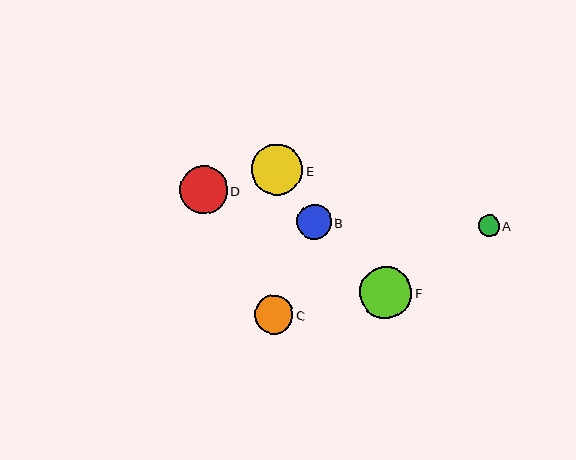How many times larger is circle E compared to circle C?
Circle E is approximately 1.3 times the size of circle C.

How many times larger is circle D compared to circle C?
Circle D is approximately 1.2 times the size of circle C.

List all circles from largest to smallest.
From largest to smallest: F, E, D, C, B, A.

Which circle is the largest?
Circle F is the largest with a size of approximately 52 pixels.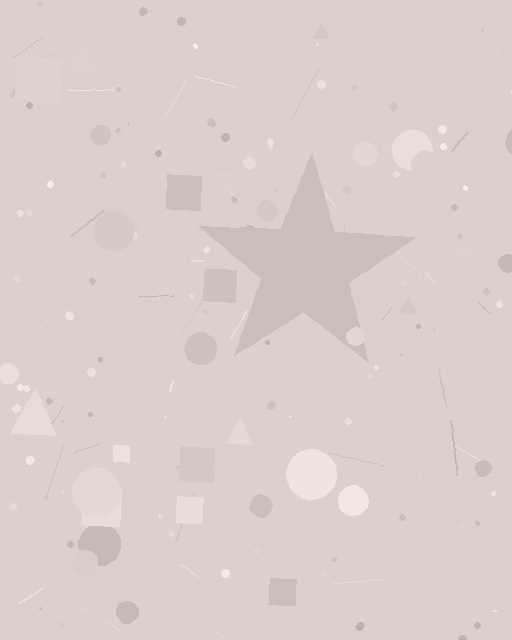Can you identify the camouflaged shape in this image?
The camouflaged shape is a star.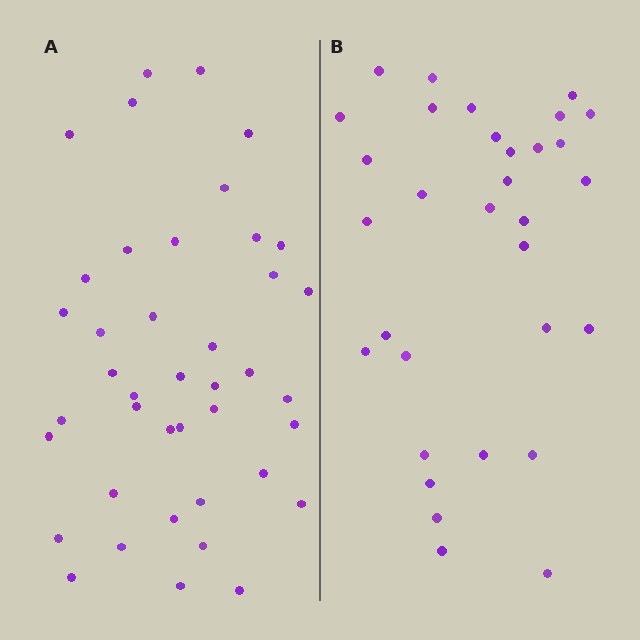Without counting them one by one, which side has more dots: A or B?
Region A (the left region) has more dots.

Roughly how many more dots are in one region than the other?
Region A has roughly 8 or so more dots than region B.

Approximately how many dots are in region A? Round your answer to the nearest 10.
About 40 dots. (The exact count is 41, which rounds to 40.)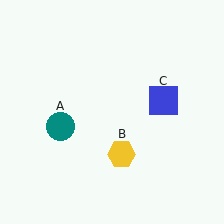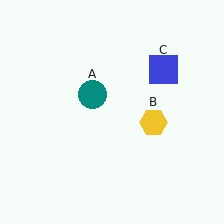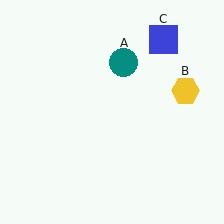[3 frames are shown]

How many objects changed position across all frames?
3 objects changed position: teal circle (object A), yellow hexagon (object B), blue square (object C).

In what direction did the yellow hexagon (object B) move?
The yellow hexagon (object B) moved up and to the right.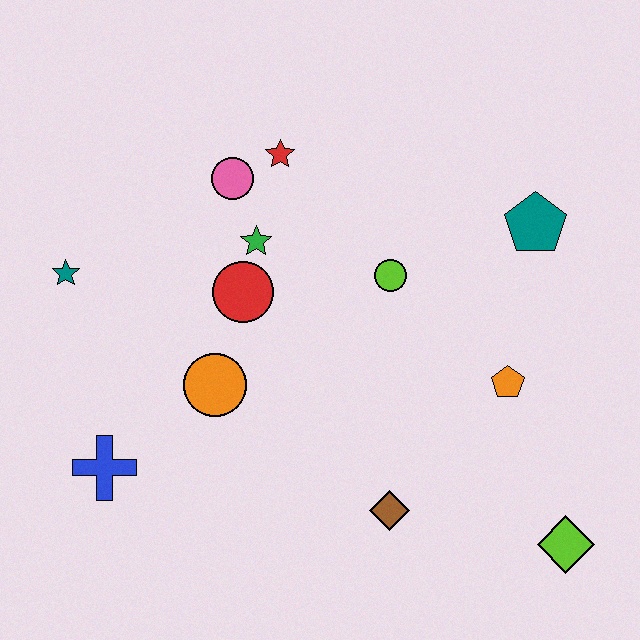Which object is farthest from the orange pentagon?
The teal star is farthest from the orange pentagon.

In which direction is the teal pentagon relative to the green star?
The teal pentagon is to the right of the green star.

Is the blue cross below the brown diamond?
No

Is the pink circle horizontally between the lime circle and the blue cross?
Yes